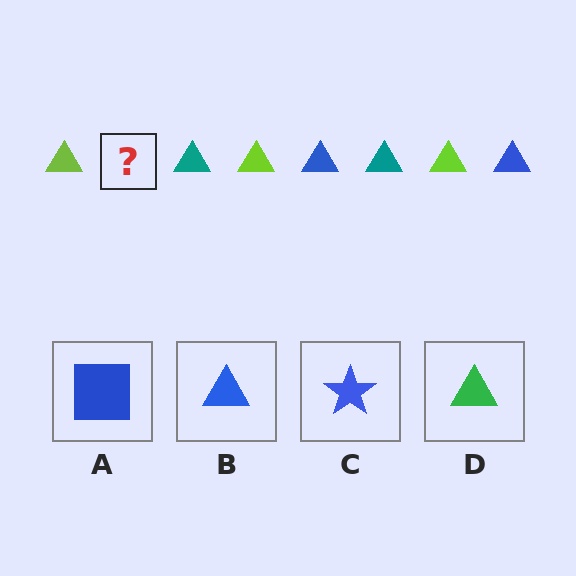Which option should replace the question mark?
Option B.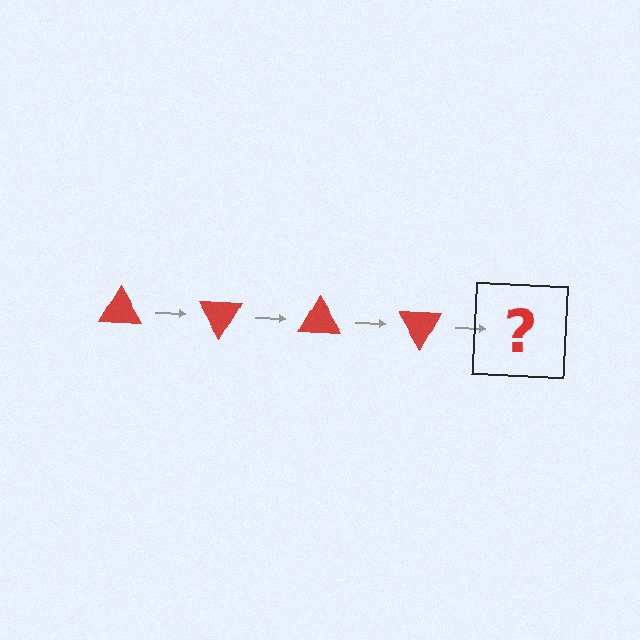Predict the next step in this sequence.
The next step is a red triangle rotated 240 degrees.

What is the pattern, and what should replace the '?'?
The pattern is that the triangle rotates 60 degrees each step. The '?' should be a red triangle rotated 240 degrees.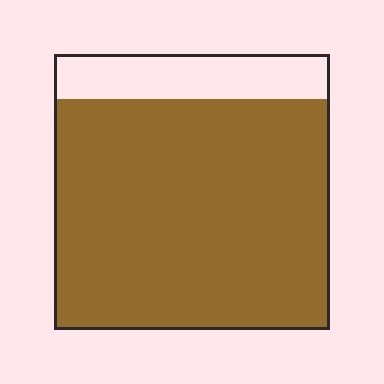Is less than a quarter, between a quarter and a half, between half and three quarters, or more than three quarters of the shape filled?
More than three quarters.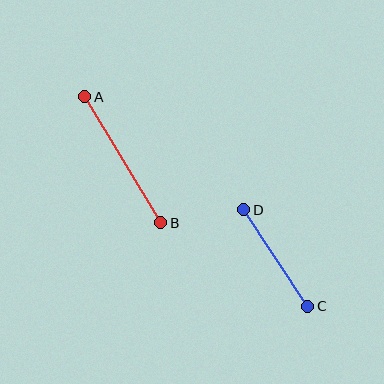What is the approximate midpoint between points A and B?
The midpoint is at approximately (123, 160) pixels.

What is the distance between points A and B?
The distance is approximately 147 pixels.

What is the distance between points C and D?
The distance is approximately 116 pixels.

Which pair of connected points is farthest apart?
Points A and B are farthest apart.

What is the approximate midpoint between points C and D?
The midpoint is at approximately (276, 258) pixels.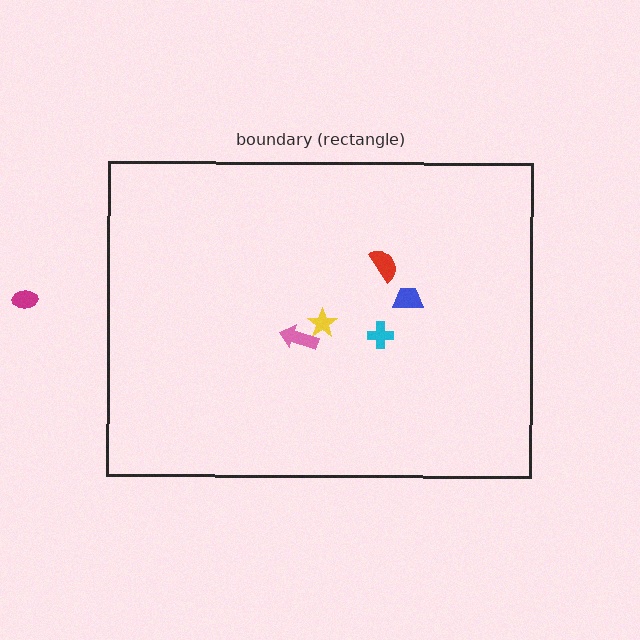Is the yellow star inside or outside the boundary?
Inside.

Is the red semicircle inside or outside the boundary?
Inside.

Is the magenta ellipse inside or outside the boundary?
Outside.